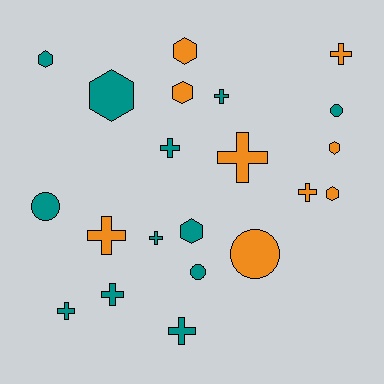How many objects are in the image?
There are 21 objects.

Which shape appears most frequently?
Cross, with 10 objects.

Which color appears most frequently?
Teal, with 12 objects.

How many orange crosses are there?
There are 4 orange crosses.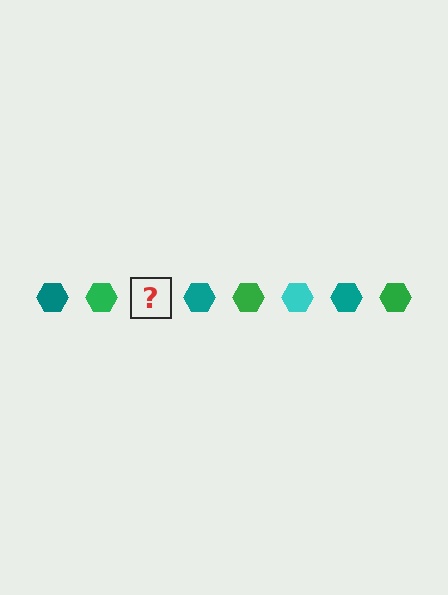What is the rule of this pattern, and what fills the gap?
The rule is that the pattern cycles through teal, green, cyan hexagons. The gap should be filled with a cyan hexagon.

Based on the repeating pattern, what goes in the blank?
The blank should be a cyan hexagon.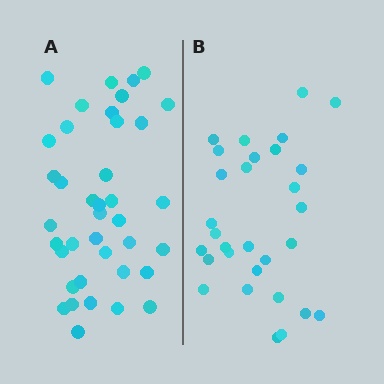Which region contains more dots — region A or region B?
Region A (the left region) has more dots.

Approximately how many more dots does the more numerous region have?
Region A has roughly 8 or so more dots than region B.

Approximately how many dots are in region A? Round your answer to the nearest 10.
About 40 dots. (The exact count is 39, which rounds to 40.)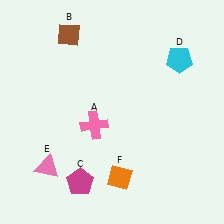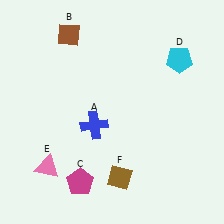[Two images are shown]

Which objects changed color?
A changed from pink to blue. F changed from orange to brown.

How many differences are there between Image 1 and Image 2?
There are 2 differences between the two images.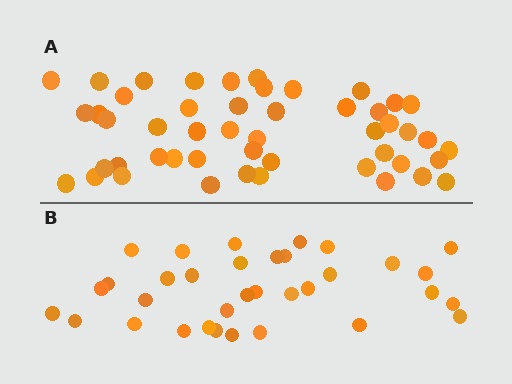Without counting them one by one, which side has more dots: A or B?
Region A (the top region) has more dots.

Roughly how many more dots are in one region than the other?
Region A has approximately 15 more dots than region B.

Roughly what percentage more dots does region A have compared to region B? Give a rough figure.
About 45% more.